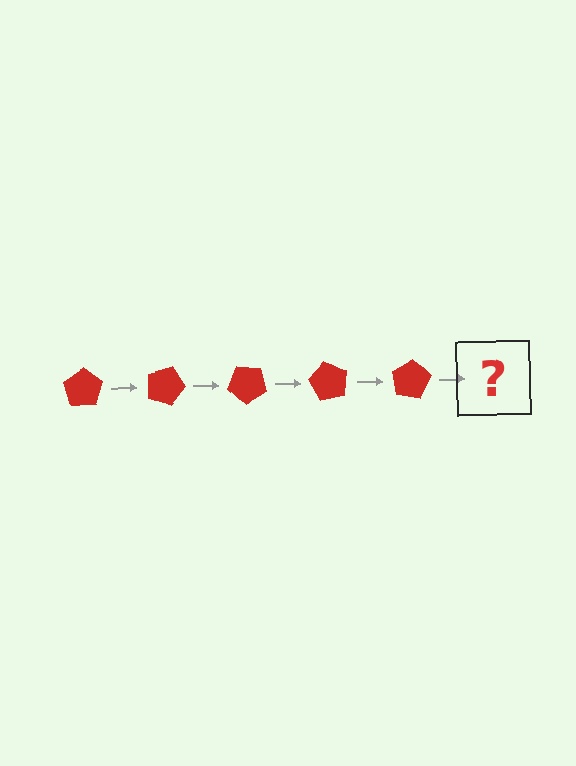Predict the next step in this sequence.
The next step is a red pentagon rotated 100 degrees.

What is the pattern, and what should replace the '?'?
The pattern is that the pentagon rotates 20 degrees each step. The '?' should be a red pentagon rotated 100 degrees.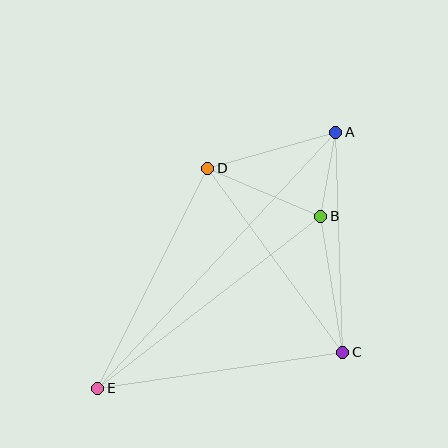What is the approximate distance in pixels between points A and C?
The distance between A and C is approximately 220 pixels.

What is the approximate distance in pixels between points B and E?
The distance between B and E is approximately 282 pixels.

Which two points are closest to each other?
Points A and B are closest to each other.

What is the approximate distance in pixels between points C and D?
The distance between C and D is approximately 228 pixels.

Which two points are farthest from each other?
Points A and E are farthest from each other.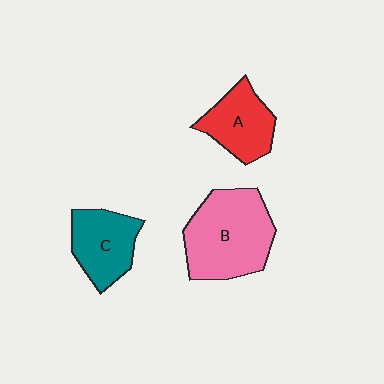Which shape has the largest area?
Shape B (pink).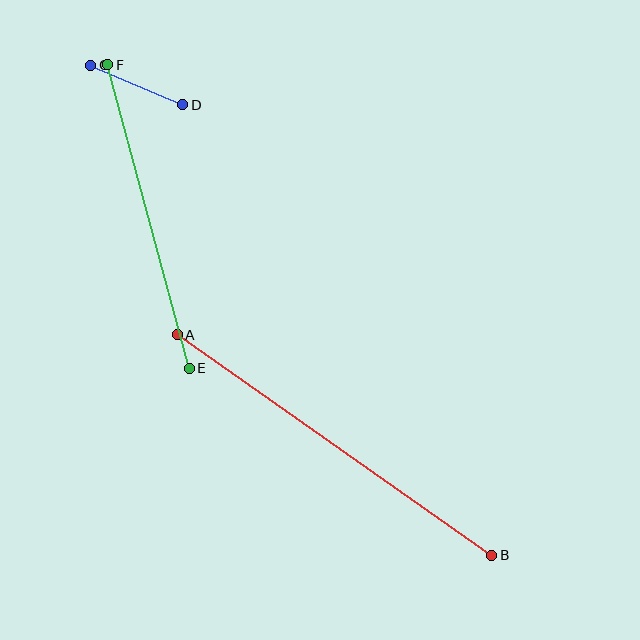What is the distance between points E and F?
The distance is approximately 314 pixels.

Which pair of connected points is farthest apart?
Points A and B are farthest apart.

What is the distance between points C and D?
The distance is approximately 100 pixels.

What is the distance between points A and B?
The distance is approximately 384 pixels.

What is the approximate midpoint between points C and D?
The midpoint is at approximately (137, 85) pixels.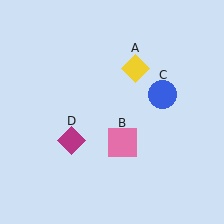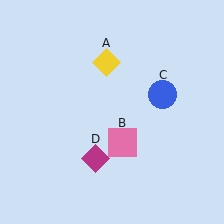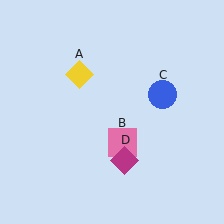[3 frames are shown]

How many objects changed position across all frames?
2 objects changed position: yellow diamond (object A), magenta diamond (object D).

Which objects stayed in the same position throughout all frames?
Pink square (object B) and blue circle (object C) remained stationary.